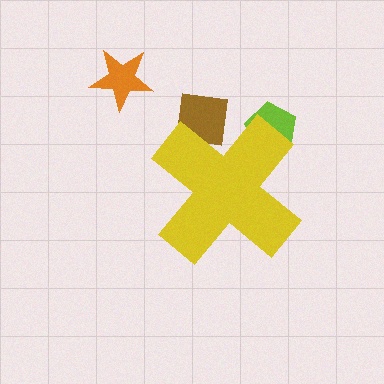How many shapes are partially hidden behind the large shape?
2 shapes are partially hidden.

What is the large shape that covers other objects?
A yellow cross.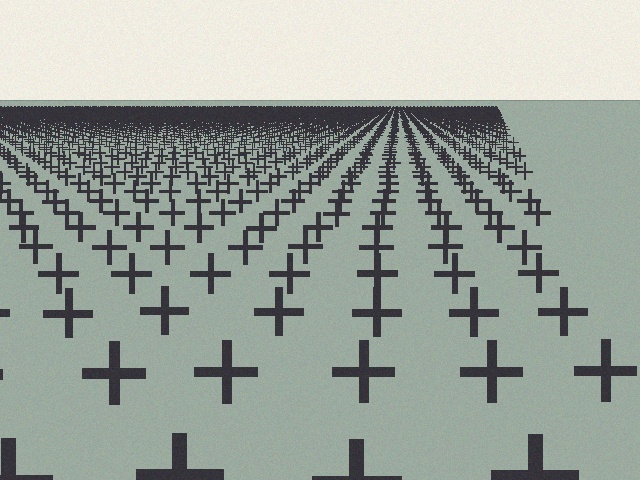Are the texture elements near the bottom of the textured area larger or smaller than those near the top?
Larger. Near the bottom, elements are closer to the viewer and appear at a bigger on-screen size.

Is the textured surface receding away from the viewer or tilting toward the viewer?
The surface is receding away from the viewer. Texture elements get smaller and denser toward the top.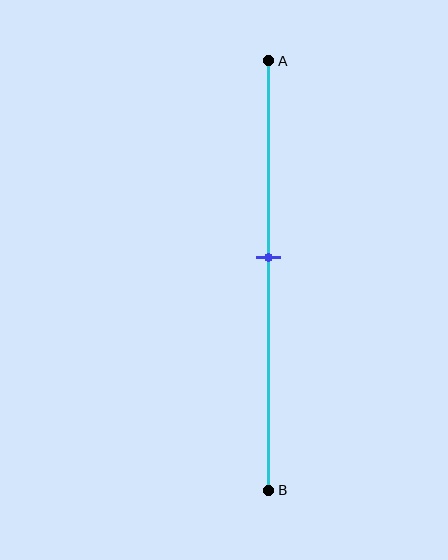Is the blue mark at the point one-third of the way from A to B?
No, the mark is at about 45% from A, not at the 33% one-third point.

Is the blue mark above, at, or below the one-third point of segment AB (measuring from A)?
The blue mark is below the one-third point of segment AB.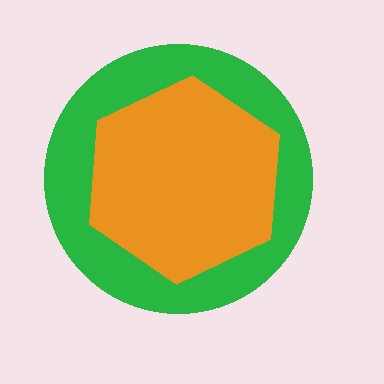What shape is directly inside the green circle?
The orange hexagon.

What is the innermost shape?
The orange hexagon.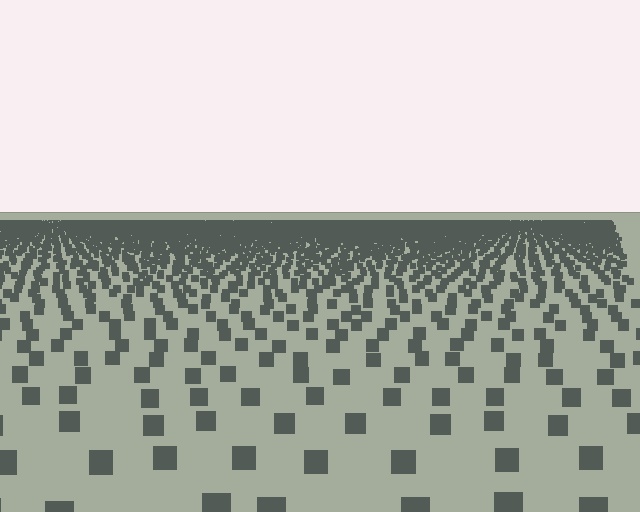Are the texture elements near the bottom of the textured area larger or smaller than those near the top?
Larger. Near the bottom, elements are closer to the viewer and appear at a bigger on-screen size.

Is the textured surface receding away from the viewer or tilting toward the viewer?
The surface is receding away from the viewer. Texture elements get smaller and denser toward the top.